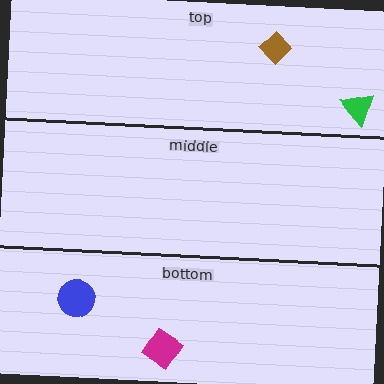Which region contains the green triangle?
The top region.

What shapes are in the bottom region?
The magenta diamond, the blue circle.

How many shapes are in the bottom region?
2.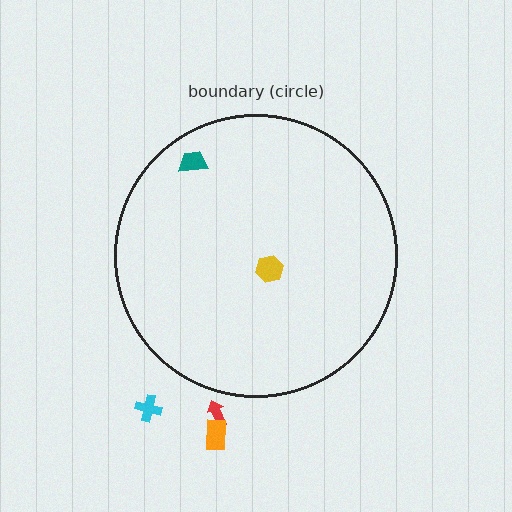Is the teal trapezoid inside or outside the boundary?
Inside.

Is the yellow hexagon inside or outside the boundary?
Inside.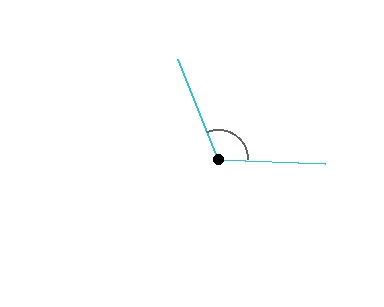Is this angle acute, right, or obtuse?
It is obtuse.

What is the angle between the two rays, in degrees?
Approximately 114 degrees.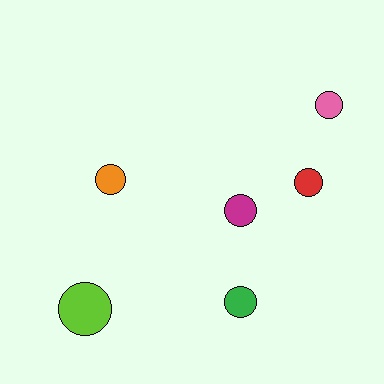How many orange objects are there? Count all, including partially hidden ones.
There is 1 orange object.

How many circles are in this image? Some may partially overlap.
There are 6 circles.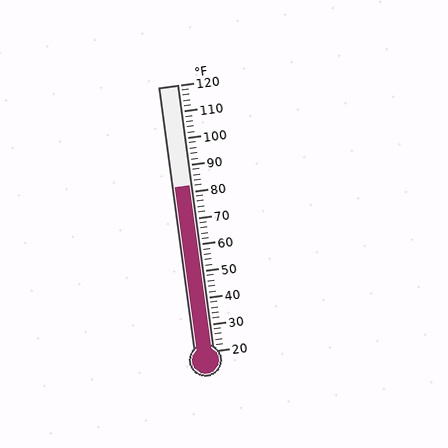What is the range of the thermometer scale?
The thermometer scale ranges from 20°F to 120°F.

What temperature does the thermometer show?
The thermometer shows approximately 82°F.